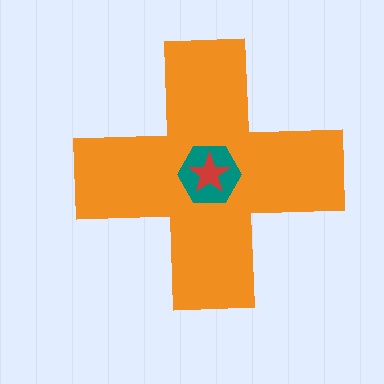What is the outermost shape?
The orange cross.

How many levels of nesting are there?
3.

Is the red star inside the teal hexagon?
Yes.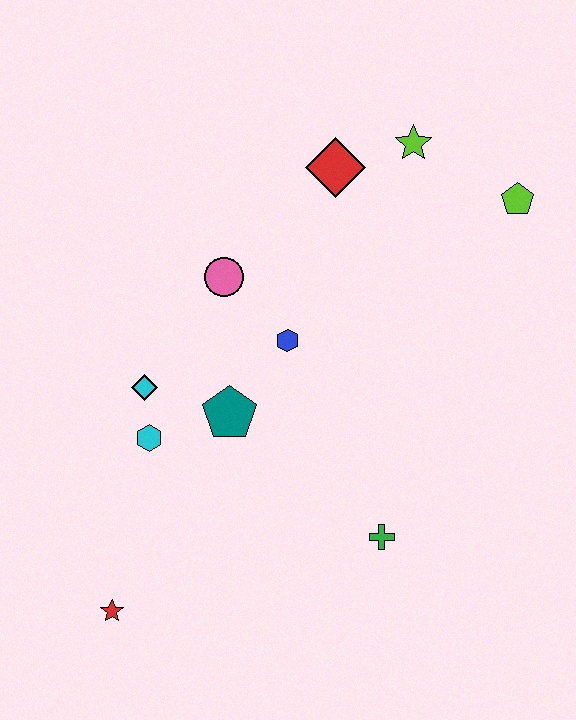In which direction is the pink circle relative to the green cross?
The pink circle is above the green cross.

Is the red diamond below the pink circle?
No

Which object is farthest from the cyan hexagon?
The lime pentagon is farthest from the cyan hexagon.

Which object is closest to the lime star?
The red diamond is closest to the lime star.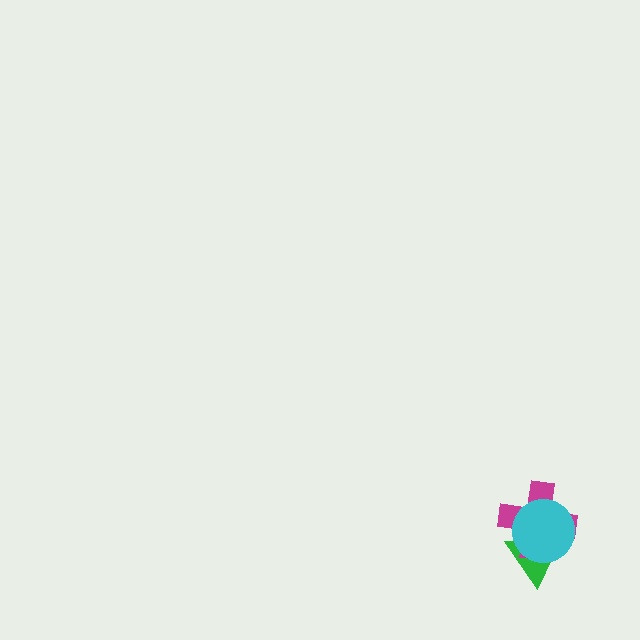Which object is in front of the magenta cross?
The cyan circle is in front of the magenta cross.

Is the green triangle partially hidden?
Yes, it is partially covered by another shape.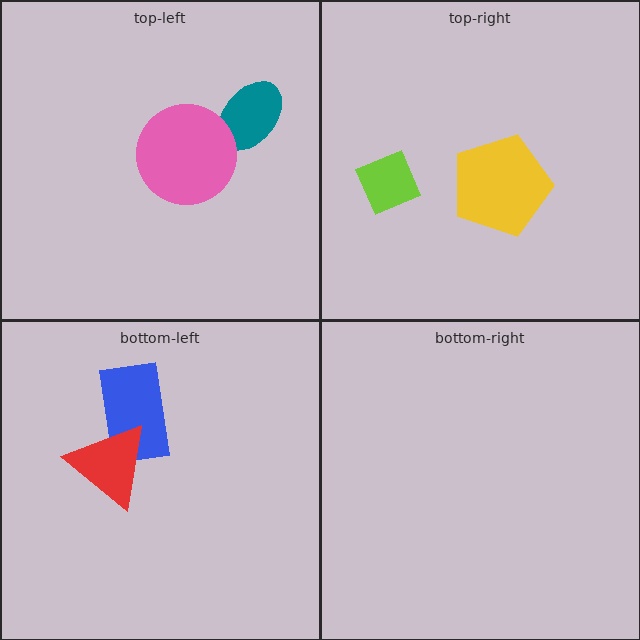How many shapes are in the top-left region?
2.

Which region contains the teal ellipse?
The top-left region.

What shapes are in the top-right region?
The yellow pentagon, the lime diamond.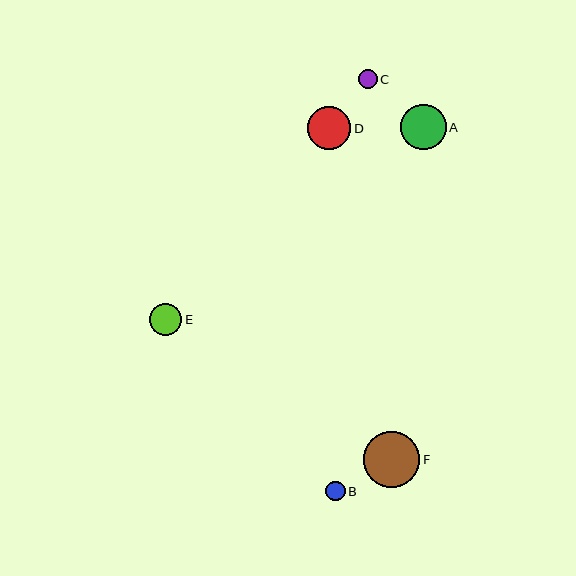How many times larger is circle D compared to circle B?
Circle D is approximately 2.2 times the size of circle B.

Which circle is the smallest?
Circle C is the smallest with a size of approximately 19 pixels.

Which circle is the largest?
Circle F is the largest with a size of approximately 56 pixels.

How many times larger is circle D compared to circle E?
Circle D is approximately 1.4 times the size of circle E.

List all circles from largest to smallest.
From largest to smallest: F, A, D, E, B, C.